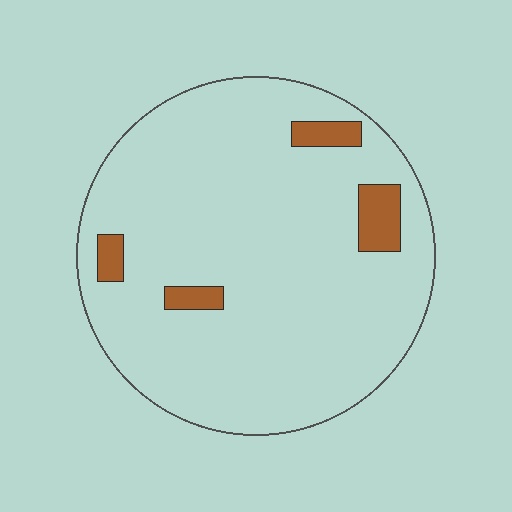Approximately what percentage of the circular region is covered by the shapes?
Approximately 5%.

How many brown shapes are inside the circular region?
4.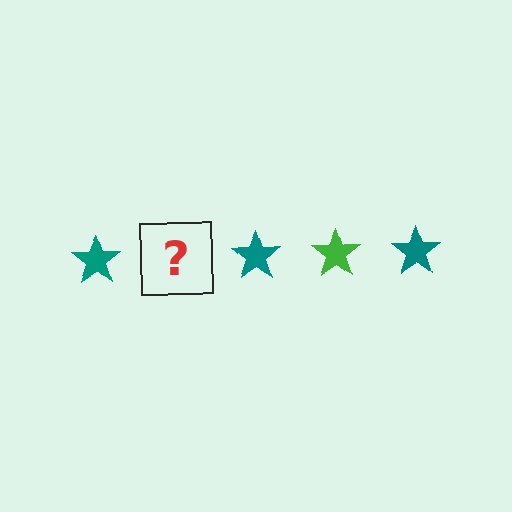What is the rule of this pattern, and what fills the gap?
The rule is that the pattern cycles through teal, green stars. The gap should be filled with a green star.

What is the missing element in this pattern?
The missing element is a green star.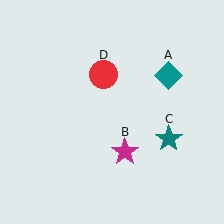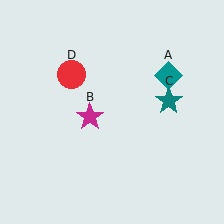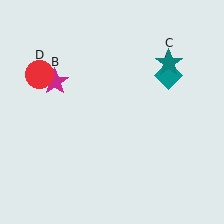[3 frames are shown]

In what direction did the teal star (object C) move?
The teal star (object C) moved up.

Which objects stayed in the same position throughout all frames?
Teal diamond (object A) remained stationary.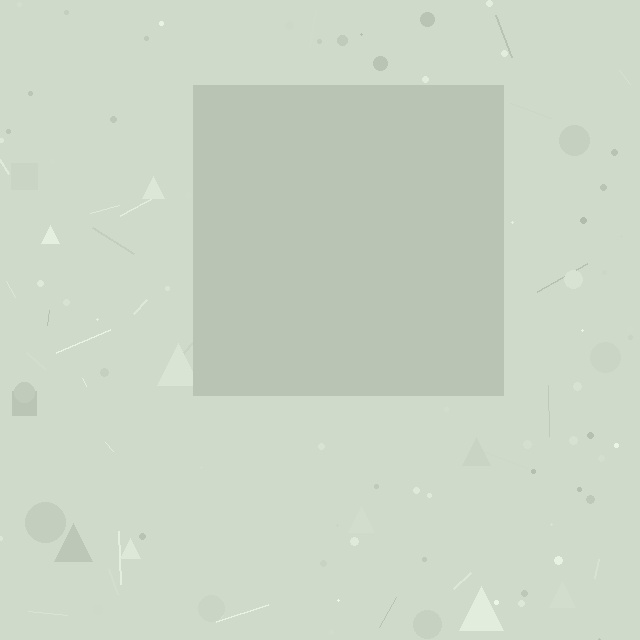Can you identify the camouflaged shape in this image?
The camouflaged shape is a square.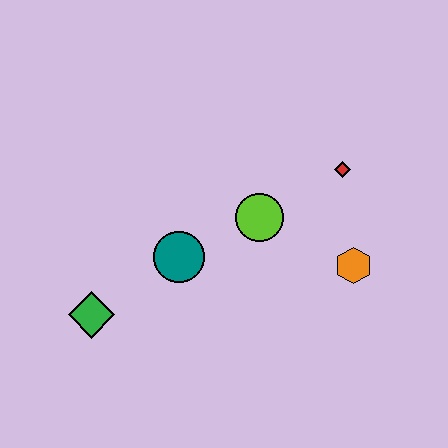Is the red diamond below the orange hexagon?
No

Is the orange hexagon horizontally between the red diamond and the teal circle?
No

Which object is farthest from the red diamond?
The green diamond is farthest from the red diamond.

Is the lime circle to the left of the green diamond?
No